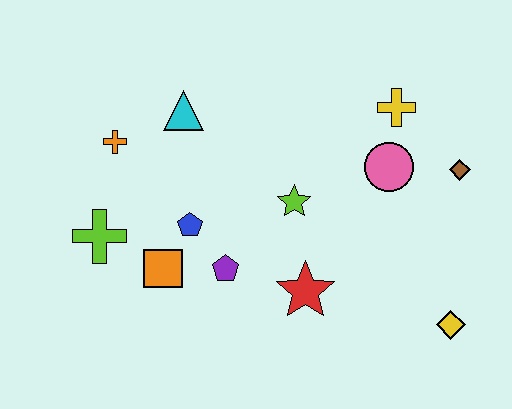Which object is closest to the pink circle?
The yellow cross is closest to the pink circle.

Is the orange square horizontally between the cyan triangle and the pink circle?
No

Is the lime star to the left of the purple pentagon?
No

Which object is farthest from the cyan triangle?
The yellow diamond is farthest from the cyan triangle.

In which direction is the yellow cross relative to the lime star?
The yellow cross is to the right of the lime star.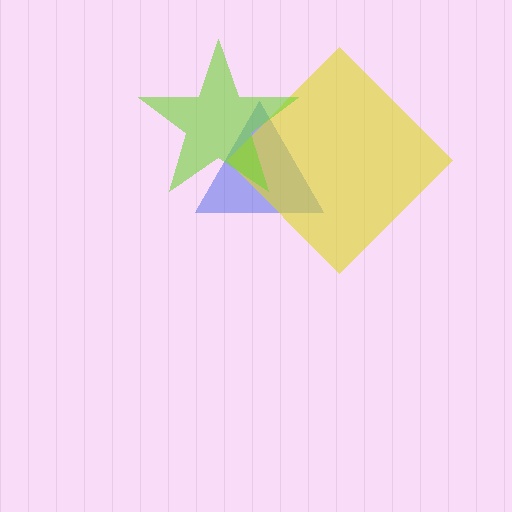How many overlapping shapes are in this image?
There are 3 overlapping shapes in the image.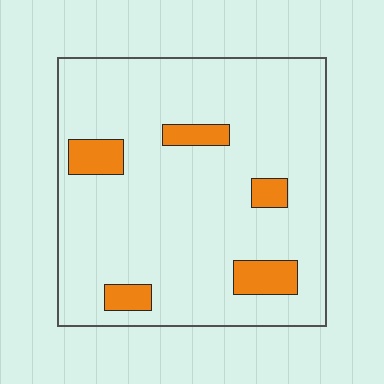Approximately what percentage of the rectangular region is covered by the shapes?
Approximately 10%.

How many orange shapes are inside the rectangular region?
5.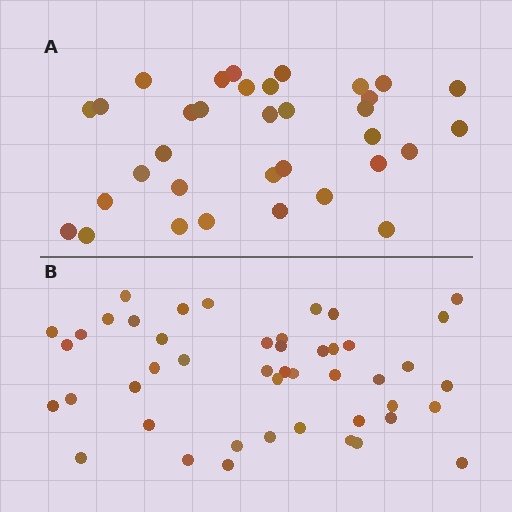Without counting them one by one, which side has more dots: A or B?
Region B (the bottom region) has more dots.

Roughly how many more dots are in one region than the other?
Region B has roughly 12 or so more dots than region A.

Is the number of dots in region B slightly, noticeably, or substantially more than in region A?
Region B has noticeably more, but not dramatically so. The ratio is roughly 1.4 to 1.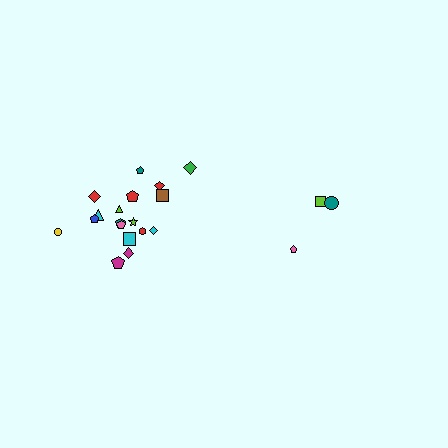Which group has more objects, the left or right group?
The left group.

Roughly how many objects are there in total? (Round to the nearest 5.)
Roughly 20 objects in total.